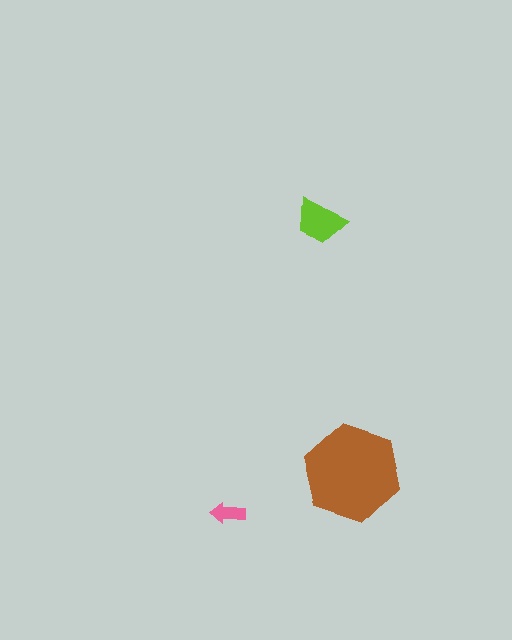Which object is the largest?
The brown hexagon.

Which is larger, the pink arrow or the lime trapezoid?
The lime trapezoid.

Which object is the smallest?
The pink arrow.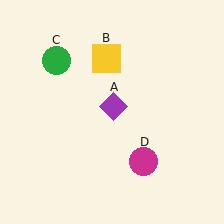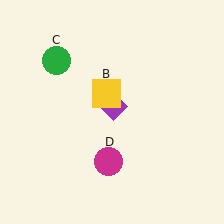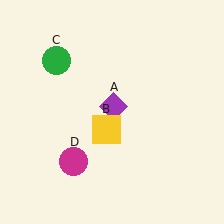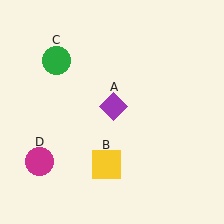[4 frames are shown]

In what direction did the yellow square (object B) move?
The yellow square (object B) moved down.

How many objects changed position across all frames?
2 objects changed position: yellow square (object B), magenta circle (object D).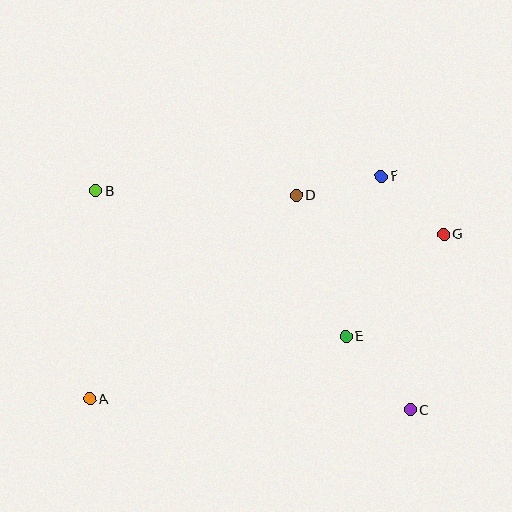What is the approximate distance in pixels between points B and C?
The distance between B and C is approximately 383 pixels.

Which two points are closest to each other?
Points F and G are closest to each other.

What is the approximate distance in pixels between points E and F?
The distance between E and F is approximately 164 pixels.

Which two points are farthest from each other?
Points A and G are farthest from each other.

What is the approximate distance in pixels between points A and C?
The distance between A and C is approximately 321 pixels.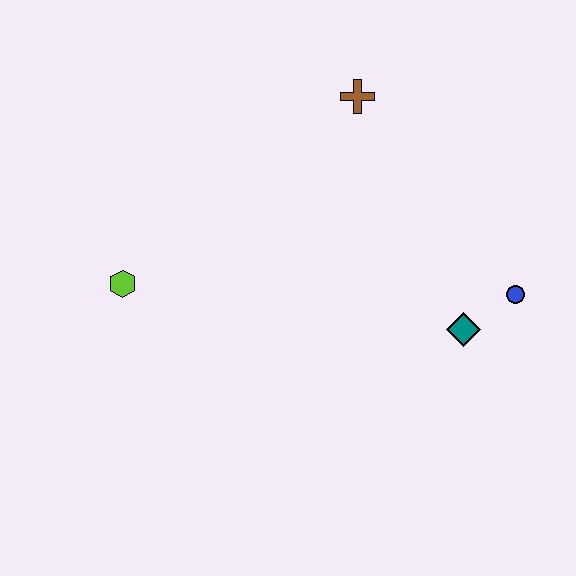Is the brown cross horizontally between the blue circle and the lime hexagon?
Yes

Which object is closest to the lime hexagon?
The brown cross is closest to the lime hexagon.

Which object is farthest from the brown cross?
The lime hexagon is farthest from the brown cross.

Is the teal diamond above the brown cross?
No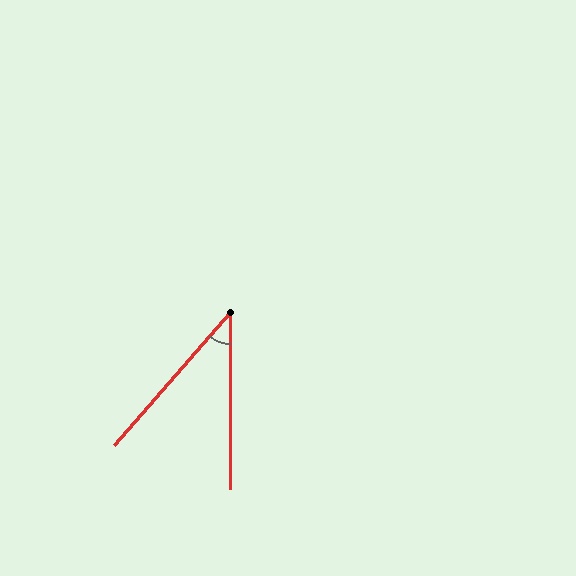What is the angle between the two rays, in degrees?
Approximately 41 degrees.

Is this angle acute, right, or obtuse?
It is acute.